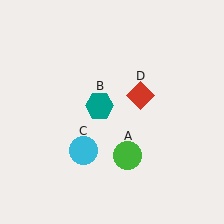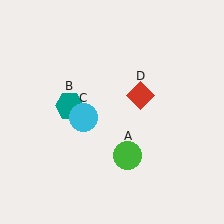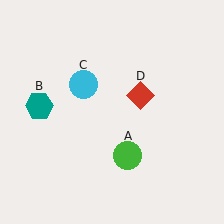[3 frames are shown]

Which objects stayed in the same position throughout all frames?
Green circle (object A) and red diamond (object D) remained stationary.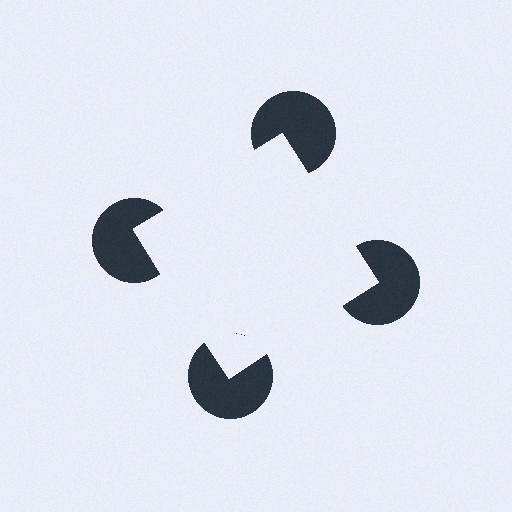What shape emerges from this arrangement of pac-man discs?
An illusory square — its edges are inferred from the aligned wedge cuts in the pac-man discs, not physically drawn.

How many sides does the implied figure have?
4 sides.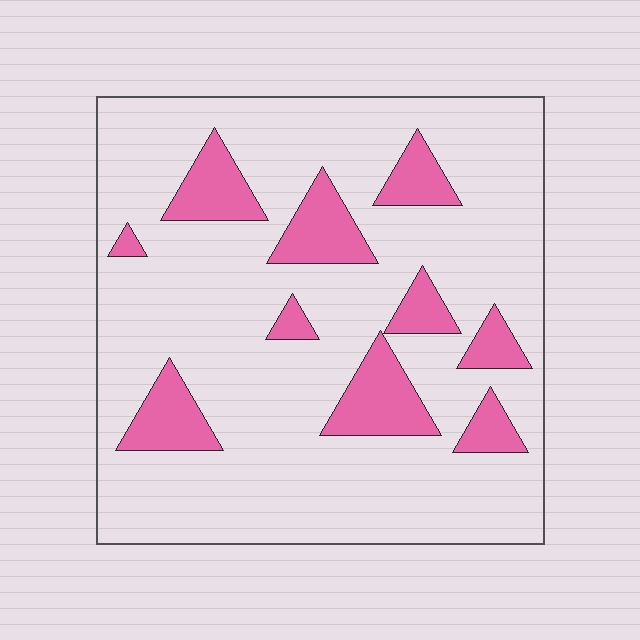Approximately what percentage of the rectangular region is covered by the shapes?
Approximately 20%.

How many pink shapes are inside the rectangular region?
10.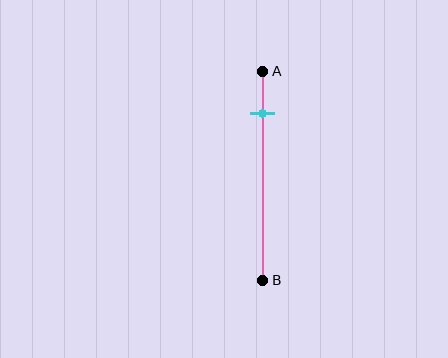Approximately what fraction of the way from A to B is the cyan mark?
The cyan mark is approximately 20% of the way from A to B.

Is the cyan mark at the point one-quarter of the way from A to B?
No, the mark is at about 20% from A, not at the 25% one-quarter point.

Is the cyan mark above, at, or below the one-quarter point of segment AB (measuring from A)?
The cyan mark is above the one-quarter point of segment AB.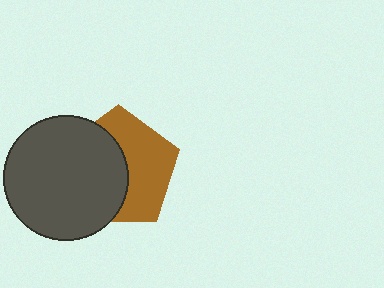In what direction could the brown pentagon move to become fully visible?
The brown pentagon could move right. That would shift it out from behind the dark gray circle entirely.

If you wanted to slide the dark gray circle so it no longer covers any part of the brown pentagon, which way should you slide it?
Slide it left — that is the most direct way to separate the two shapes.